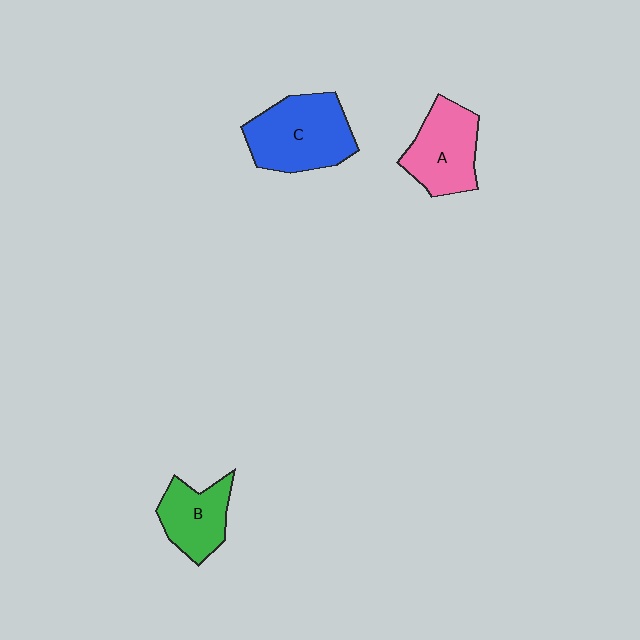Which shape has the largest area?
Shape C (blue).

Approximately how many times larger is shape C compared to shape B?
Approximately 1.5 times.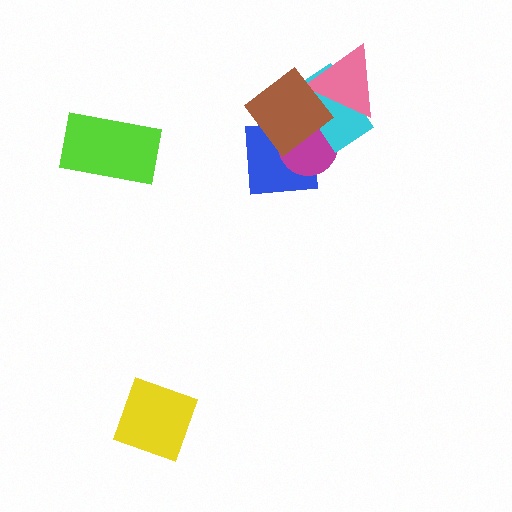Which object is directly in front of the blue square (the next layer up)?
The magenta circle is directly in front of the blue square.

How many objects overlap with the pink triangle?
2 objects overlap with the pink triangle.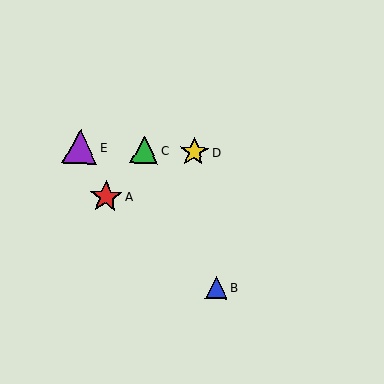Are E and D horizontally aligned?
Yes, both are at y≈147.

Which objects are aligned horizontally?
Objects C, D, E are aligned horizontally.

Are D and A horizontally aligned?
No, D is at y≈152 and A is at y≈197.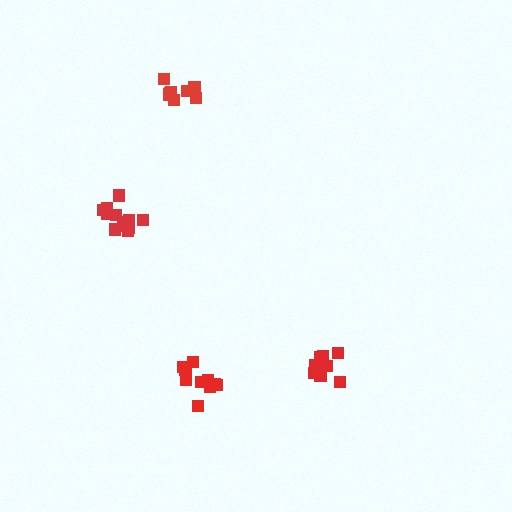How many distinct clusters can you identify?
There are 4 distinct clusters.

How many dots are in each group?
Group 1: 8 dots, Group 2: 10 dots, Group 3: 8 dots, Group 4: 12 dots (38 total).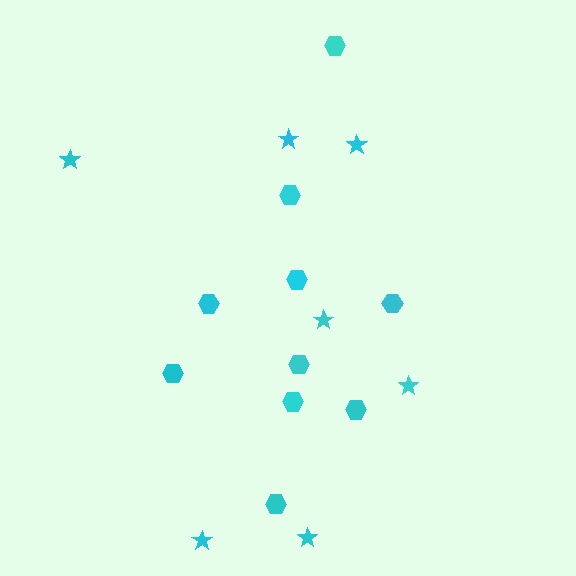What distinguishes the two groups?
There are 2 groups: one group of hexagons (10) and one group of stars (7).